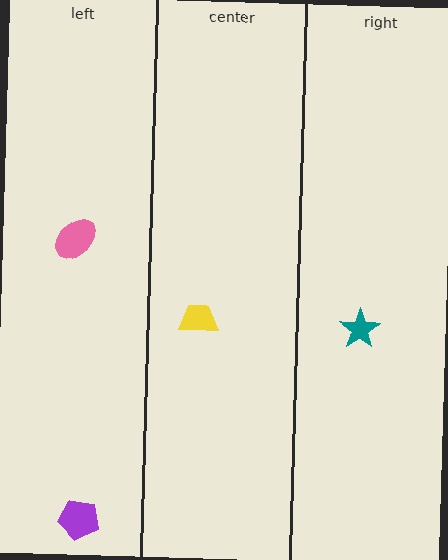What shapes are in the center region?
The yellow trapezoid.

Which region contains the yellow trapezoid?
The center region.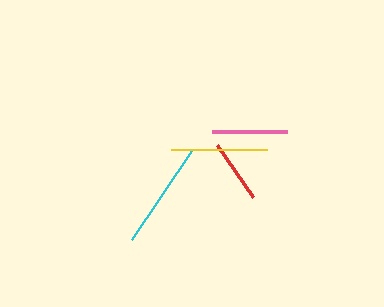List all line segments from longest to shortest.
From longest to shortest: cyan, yellow, pink, red.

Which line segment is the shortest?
The red line is the shortest at approximately 63 pixels.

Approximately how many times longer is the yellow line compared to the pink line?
The yellow line is approximately 1.3 times the length of the pink line.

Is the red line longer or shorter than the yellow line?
The yellow line is longer than the red line.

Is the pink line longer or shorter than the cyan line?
The cyan line is longer than the pink line.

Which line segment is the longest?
The cyan line is the longest at approximately 107 pixels.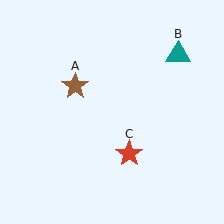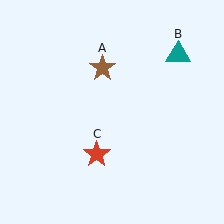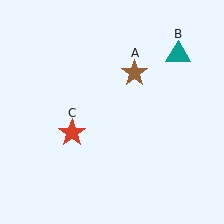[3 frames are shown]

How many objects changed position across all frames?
2 objects changed position: brown star (object A), red star (object C).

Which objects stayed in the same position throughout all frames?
Teal triangle (object B) remained stationary.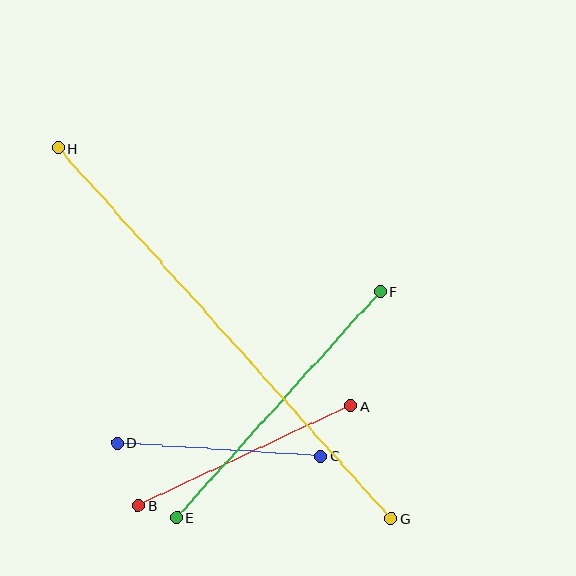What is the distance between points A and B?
The distance is approximately 234 pixels.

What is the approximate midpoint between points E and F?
The midpoint is at approximately (279, 404) pixels.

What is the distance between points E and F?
The distance is approximately 304 pixels.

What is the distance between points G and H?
The distance is approximately 498 pixels.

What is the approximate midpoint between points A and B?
The midpoint is at approximately (244, 456) pixels.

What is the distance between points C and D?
The distance is approximately 204 pixels.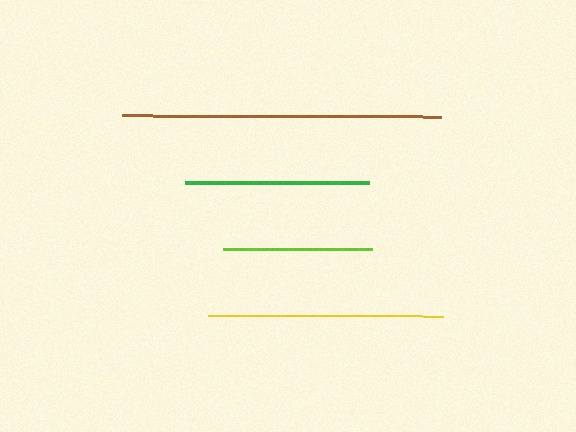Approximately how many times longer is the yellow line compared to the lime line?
The yellow line is approximately 1.6 times the length of the lime line.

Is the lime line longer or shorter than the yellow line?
The yellow line is longer than the lime line.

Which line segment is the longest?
The brown line is the longest at approximately 319 pixels.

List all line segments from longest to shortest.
From longest to shortest: brown, yellow, green, lime.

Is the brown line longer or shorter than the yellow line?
The brown line is longer than the yellow line.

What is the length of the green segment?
The green segment is approximately 184 pixels long.